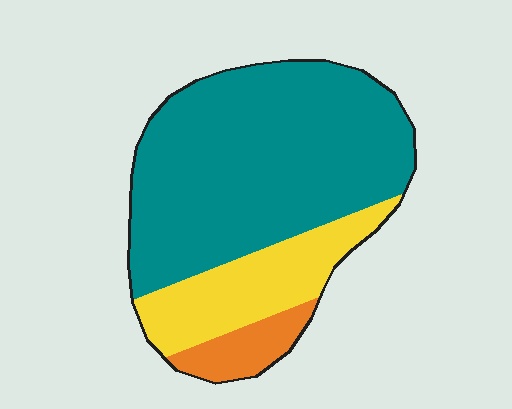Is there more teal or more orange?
Teal.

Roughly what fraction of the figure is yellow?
Yellow takes up about one fifth (1/5) of the figure.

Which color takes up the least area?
Orange, at roughly 10%.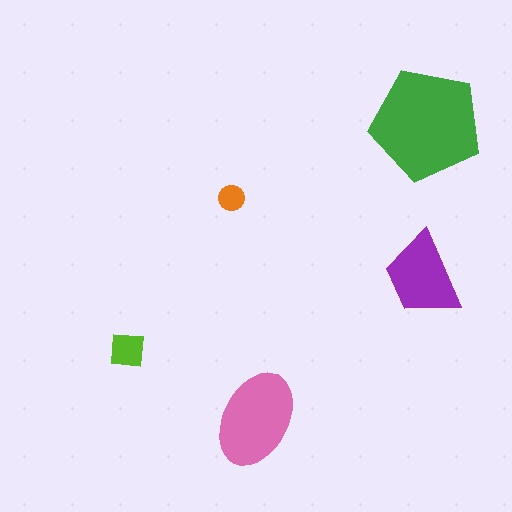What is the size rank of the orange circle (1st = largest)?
5th.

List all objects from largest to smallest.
The green pentagon, the pink ellipse, the purple trapezoid, the lime square, the orange circle.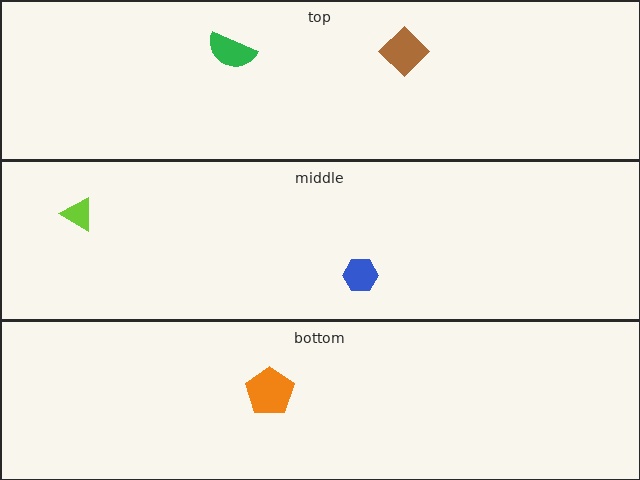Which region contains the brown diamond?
The top region.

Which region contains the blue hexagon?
The middle region.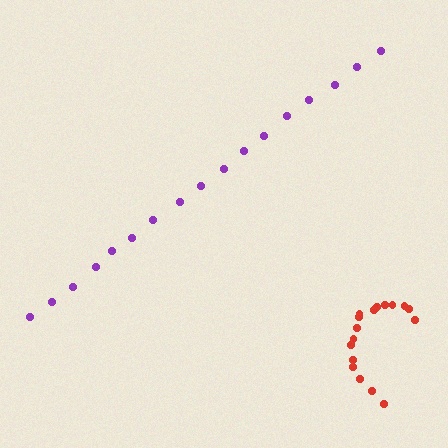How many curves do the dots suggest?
There are 2 distinct paths.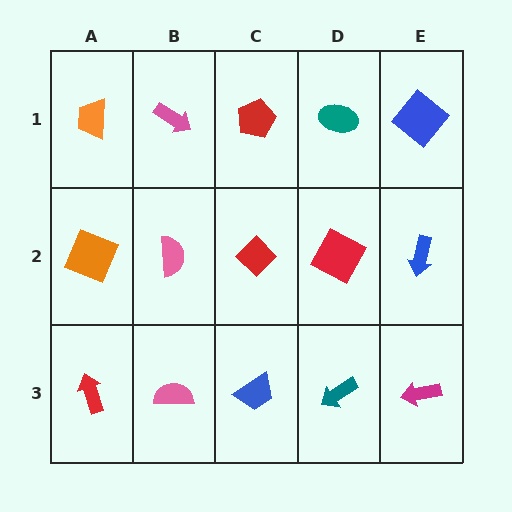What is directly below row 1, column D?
A red square.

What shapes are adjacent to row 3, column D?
A red square (row 2, column D), a blue trapezoid (row 3, column C), a magenta arrow (row 3, column E).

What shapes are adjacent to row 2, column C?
A red pentagon (row 1, column C), a blue trapezoid (row 3, column C), a pink semicircle (row 2, column B), a red square (row 2, column D).